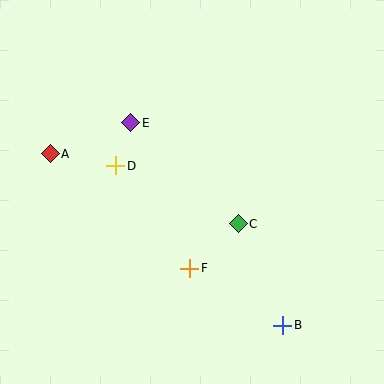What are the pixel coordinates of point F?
Point F is at (190, 268).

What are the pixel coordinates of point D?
Point D is at (116, 166).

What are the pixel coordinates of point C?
Point C is at (238, 224).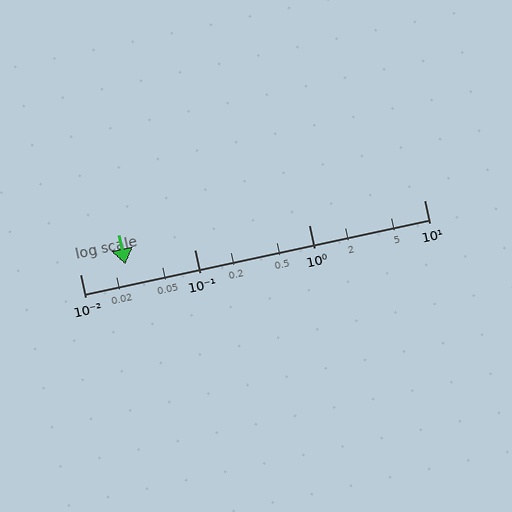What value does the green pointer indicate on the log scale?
The pointer indicates approximately 0.025.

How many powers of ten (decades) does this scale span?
The scale spans 3 decades, from 0.01 to 10.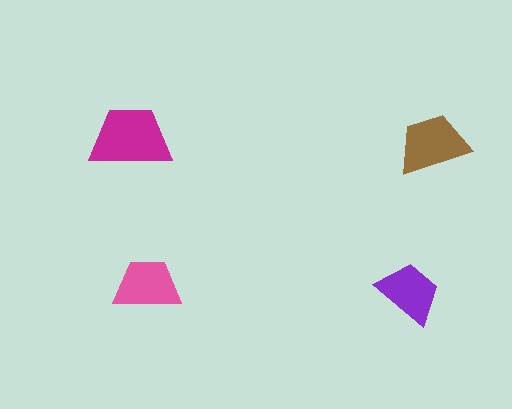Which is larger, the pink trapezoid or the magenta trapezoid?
The magenta one.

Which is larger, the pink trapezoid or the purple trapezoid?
The pink one.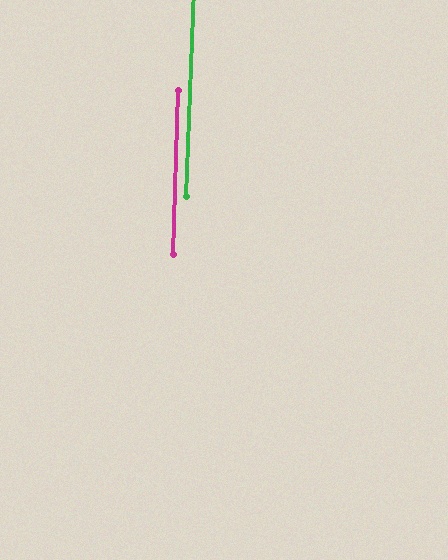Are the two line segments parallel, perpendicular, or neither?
Parallel — their directions differ by only 0.4°.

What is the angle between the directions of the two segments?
Approximately 0 degrees.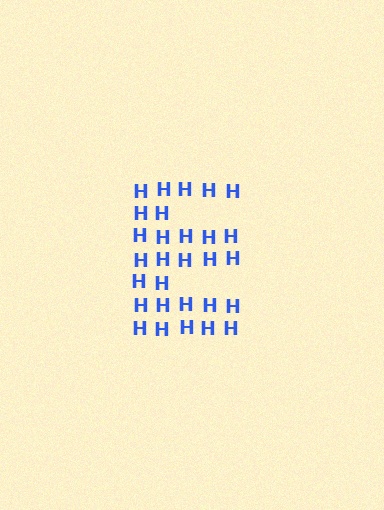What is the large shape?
The large shape is the letter E.